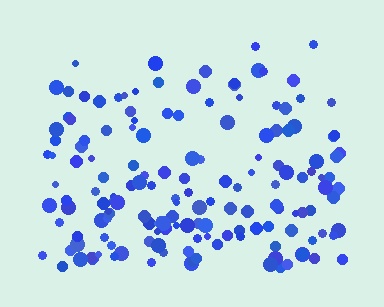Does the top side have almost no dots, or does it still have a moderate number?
Still a moderate number, just noticeably fewer than the bottom.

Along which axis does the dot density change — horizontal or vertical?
Vertical.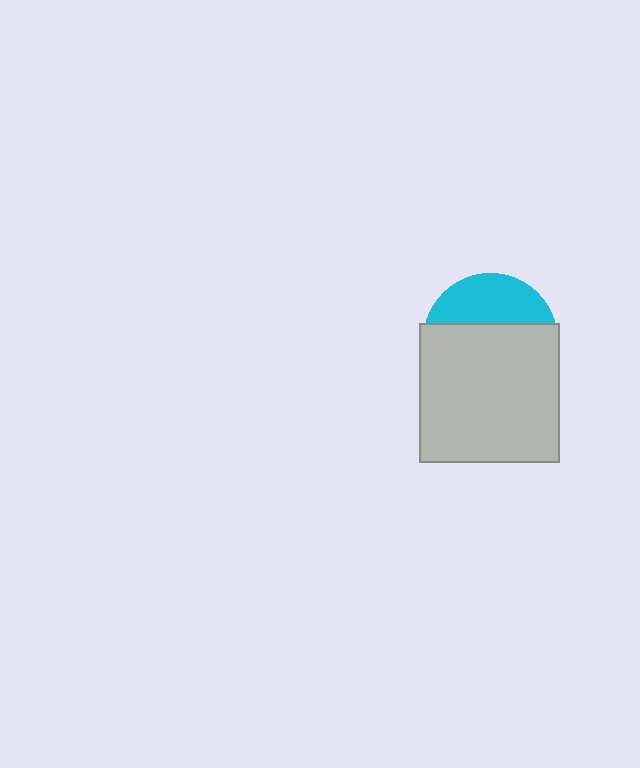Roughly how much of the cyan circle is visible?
A small part of it is visible (roughly 34%).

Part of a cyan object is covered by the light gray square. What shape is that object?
It is a circle.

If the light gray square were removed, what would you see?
You would see the complete cyan circle.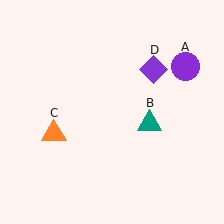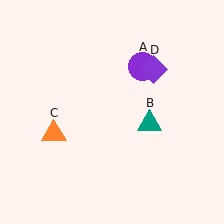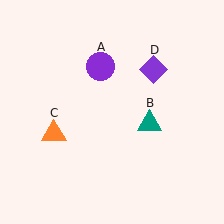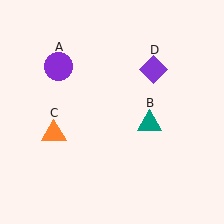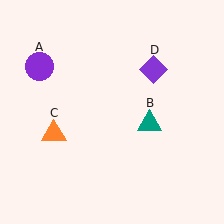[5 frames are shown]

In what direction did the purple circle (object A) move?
The purple circle (object A) moved left.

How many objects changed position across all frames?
1 object changed position: purple circle (object A).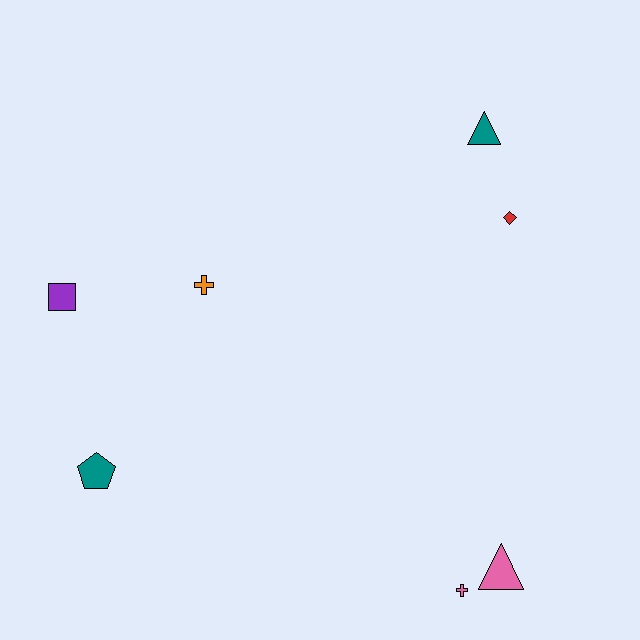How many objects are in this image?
There are 7 objects.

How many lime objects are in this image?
There are no lime objects.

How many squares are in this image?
There is 1 square.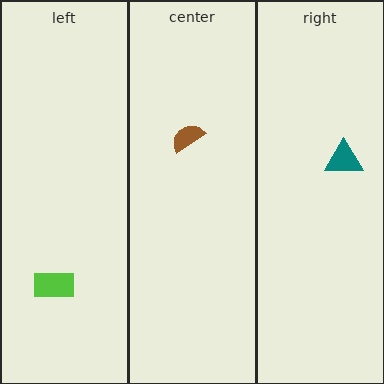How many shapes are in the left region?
1.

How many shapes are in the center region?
1.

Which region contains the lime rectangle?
The left region.